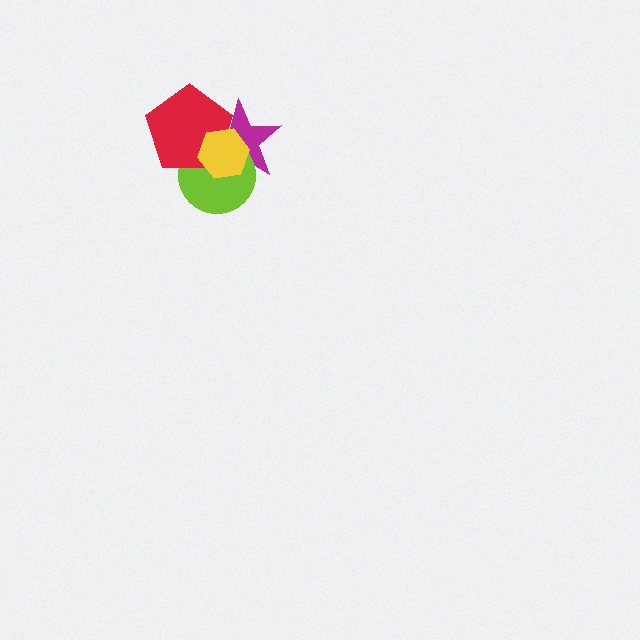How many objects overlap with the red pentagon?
3 objects overlap with the red pentagon.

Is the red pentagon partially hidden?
Yes, it is partially covered by another shape.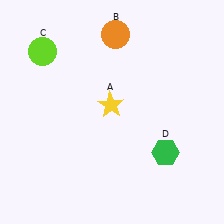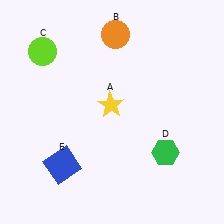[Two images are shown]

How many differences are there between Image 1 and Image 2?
There is 1 difference between the two images.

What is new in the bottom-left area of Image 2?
A blue square (E) was added in the bottom-left area of Image 2.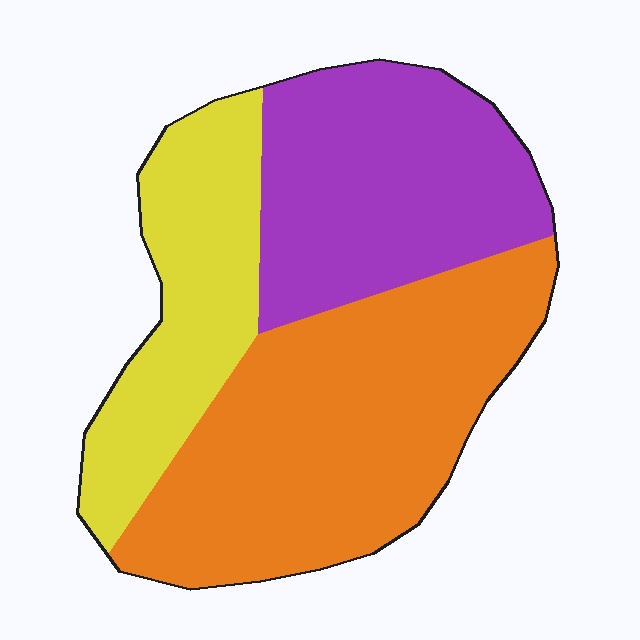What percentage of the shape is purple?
Purple covers around 30% of the shape.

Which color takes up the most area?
Orange, at roughly 45%.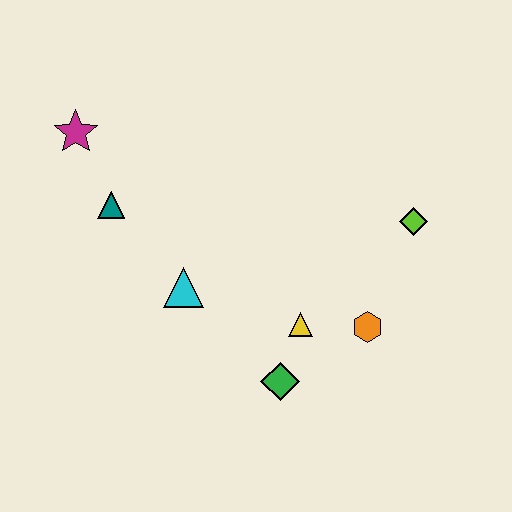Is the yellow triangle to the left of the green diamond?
No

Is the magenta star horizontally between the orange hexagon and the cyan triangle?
No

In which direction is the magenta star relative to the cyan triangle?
The magenta star is above the cyan triangle.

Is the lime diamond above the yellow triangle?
Yes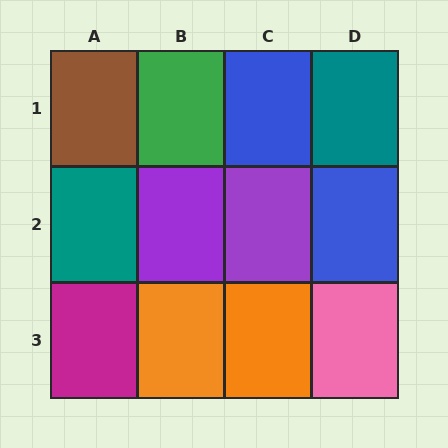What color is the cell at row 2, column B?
Purple.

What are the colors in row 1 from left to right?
Brown, green, blue, teal.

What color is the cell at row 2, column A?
Teal.